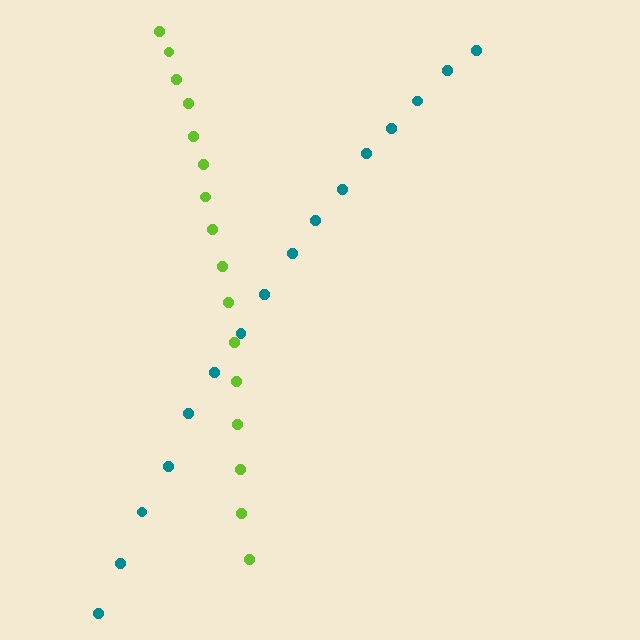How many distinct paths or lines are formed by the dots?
There are 2 distinct paths.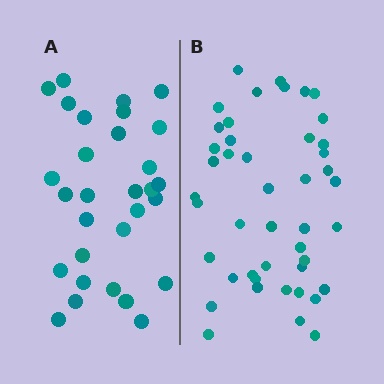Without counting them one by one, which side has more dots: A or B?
Region B (the right region) has more dots.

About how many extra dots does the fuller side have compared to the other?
Region B has approximately 15 more dots than region A.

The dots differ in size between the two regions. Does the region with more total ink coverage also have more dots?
No. Region A has more total ink coverage because its dots are larger, but region B actually contains more individual dots. Total area can be misleading — the number of items is what matters here.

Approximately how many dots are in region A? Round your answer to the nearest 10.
About 30 dots.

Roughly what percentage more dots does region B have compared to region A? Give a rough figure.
About 50% more.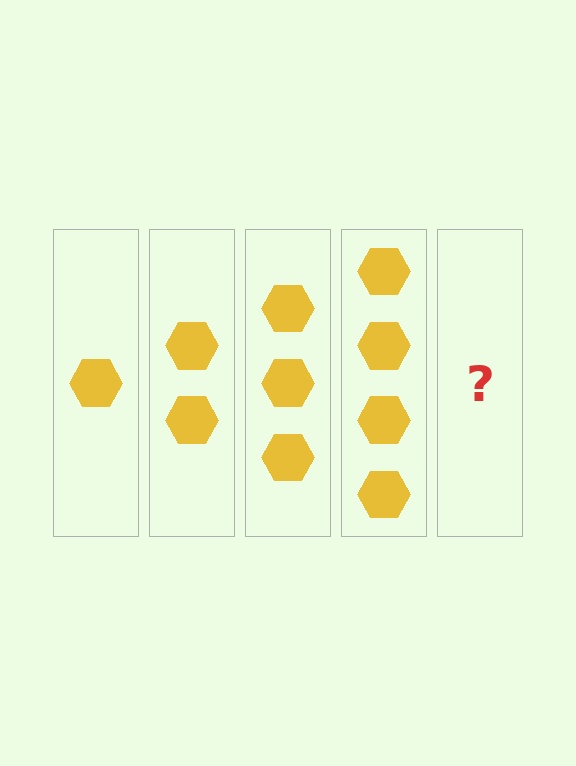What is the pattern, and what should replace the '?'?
The pattern is that each step adds one more hexagon. The '?' should be 5 hexagons.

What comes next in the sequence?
The next element should be 5 hexagons.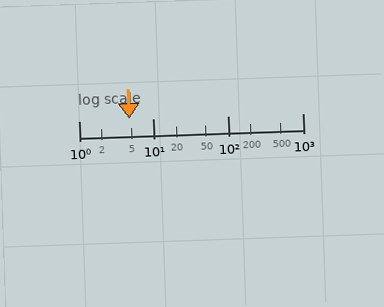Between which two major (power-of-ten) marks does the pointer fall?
The pointer is between 1 and 10.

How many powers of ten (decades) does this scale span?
The scale spans 3 decades, from 1 to 1000.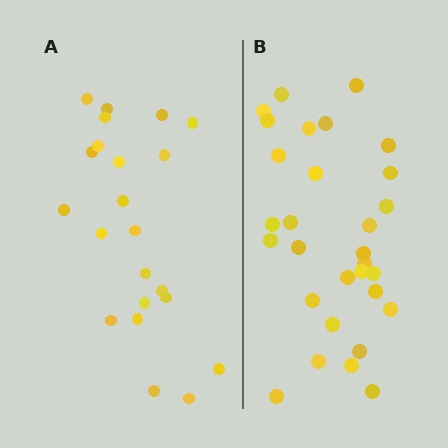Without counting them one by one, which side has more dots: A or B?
Region B (the right region) has more dots.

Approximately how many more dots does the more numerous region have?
Region B has roughly 8 or so more dots than region A.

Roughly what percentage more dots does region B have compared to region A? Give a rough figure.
About 35% more.